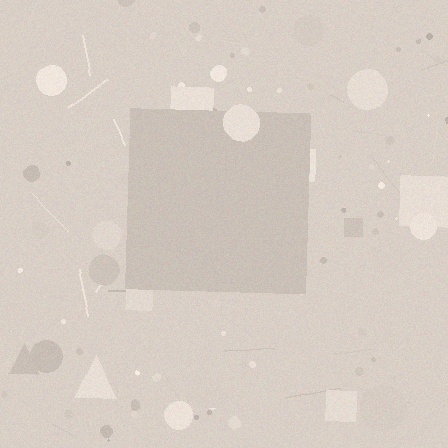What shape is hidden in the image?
A square is hidden in the image.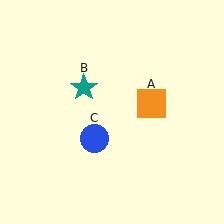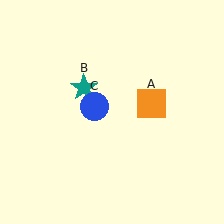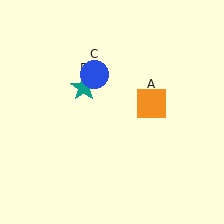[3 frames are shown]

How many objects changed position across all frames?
1 object changed position: blue circle (object C).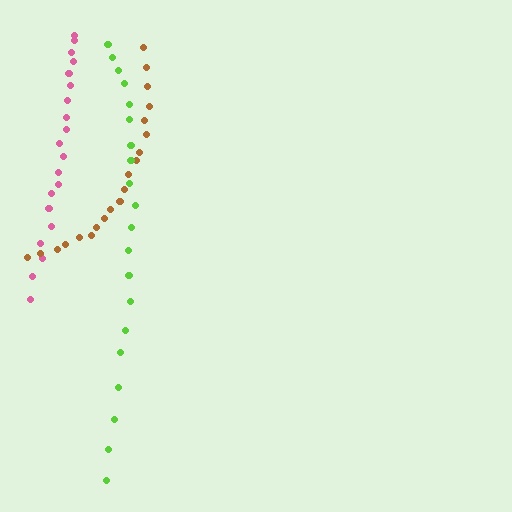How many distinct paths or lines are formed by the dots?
There are 3 distinct paths.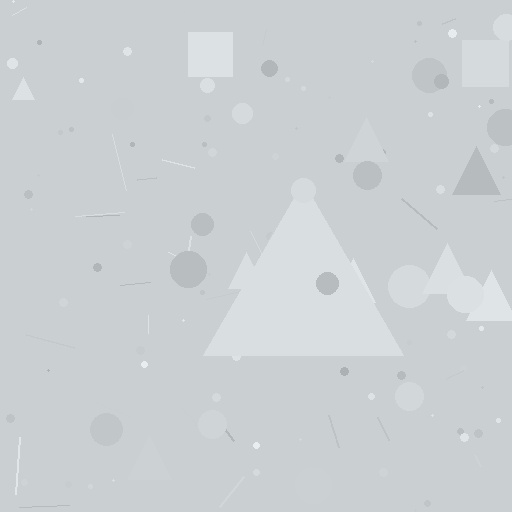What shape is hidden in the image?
A triangle is hidden in the image.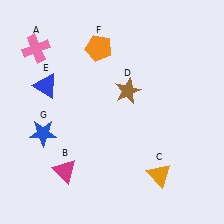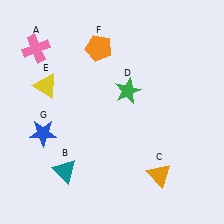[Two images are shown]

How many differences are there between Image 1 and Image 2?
There are 3 differences between the two images.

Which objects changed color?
B changed from magenta to teal. D changed from brown to green. E changed from blue to yellow.